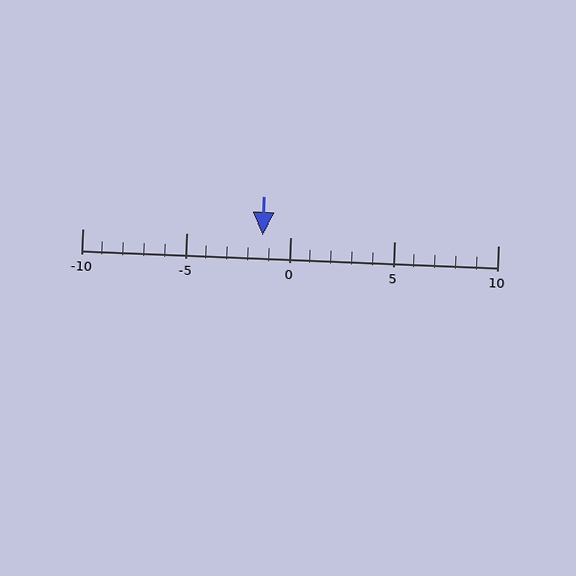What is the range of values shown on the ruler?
The ruler shows values from -10 to 10.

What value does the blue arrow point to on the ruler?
The blue arrow points to approximately -1.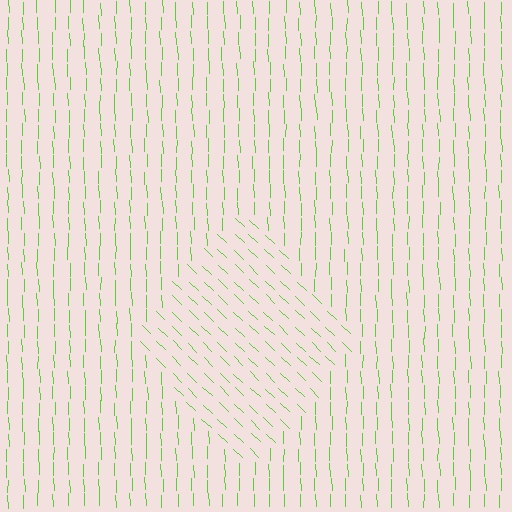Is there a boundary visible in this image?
Yes, there is a texture boundary formed by a change in line orientation.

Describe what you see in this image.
The image is filled with small lime line segments. A diamond region in the image has lines oriented differently from the surrounding lines, creating a visible texture boundary.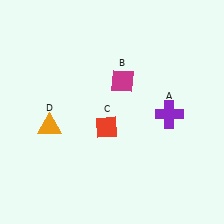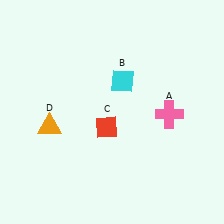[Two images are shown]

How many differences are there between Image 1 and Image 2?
There are 2 differences between the two images.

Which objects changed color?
A changed from purple to pink. B changed from magenta to cyan.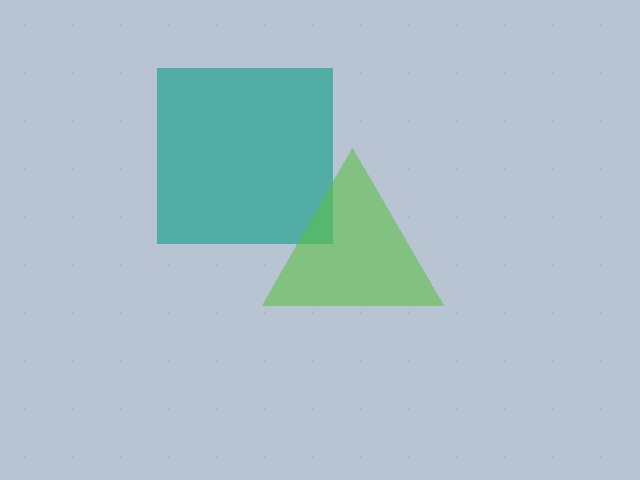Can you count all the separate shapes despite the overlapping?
Yes, there are 2 separate shapes.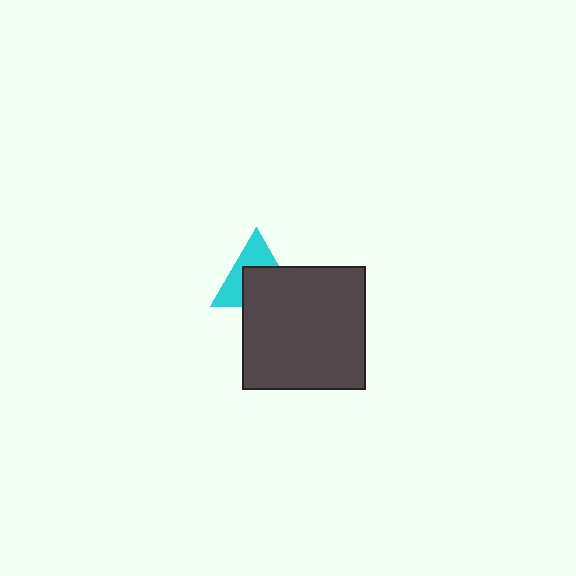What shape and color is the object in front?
The object in front is a dark gray square.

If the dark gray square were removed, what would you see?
You would see the complete cyan triangle.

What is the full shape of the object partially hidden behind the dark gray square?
The partially hidden object is a cyan triangle.